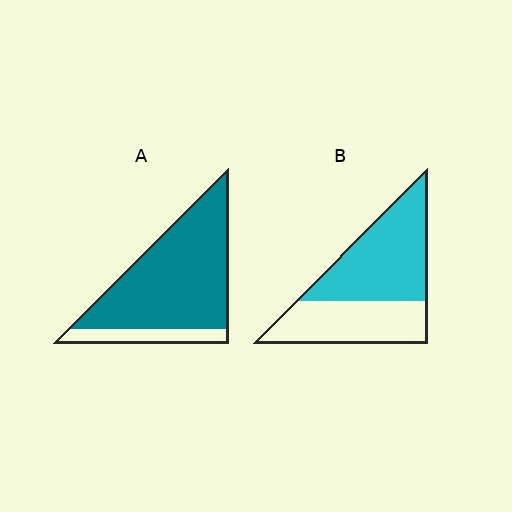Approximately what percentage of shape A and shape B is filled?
A is approximately 85% and B is approximately 55%.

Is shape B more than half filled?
Yes.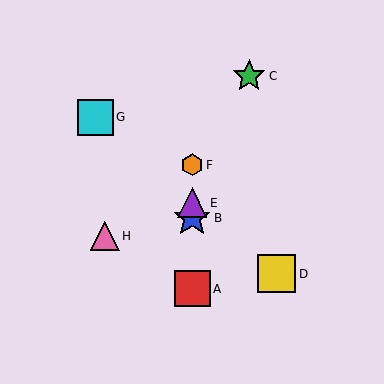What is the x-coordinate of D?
Object D is at x≈277.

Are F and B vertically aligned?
Yes, both are at x≈192.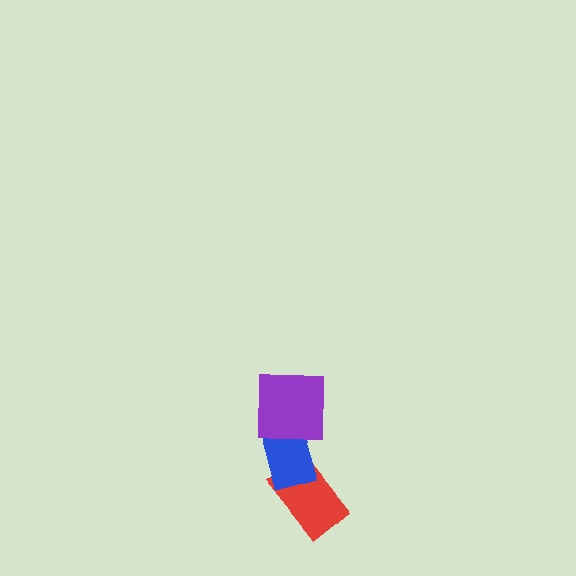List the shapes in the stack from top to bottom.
From top to bottom: the purple square, the blue rectangle, the red rectangle.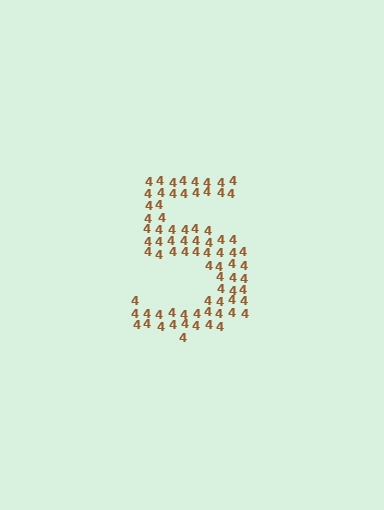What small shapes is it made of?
It is made of small digit 4's.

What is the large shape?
The large shape is the digit 5.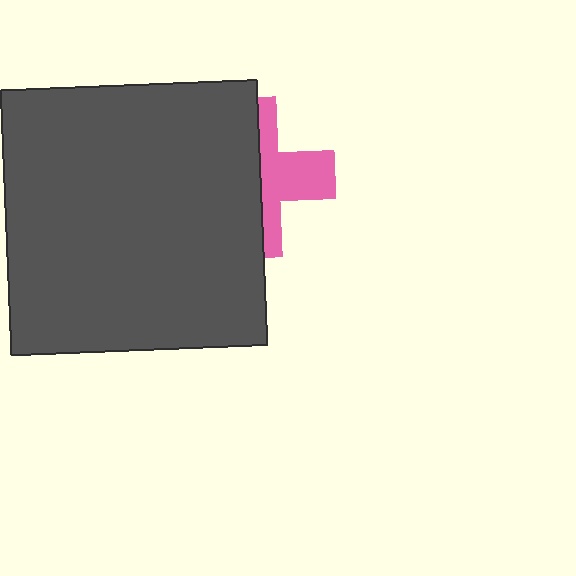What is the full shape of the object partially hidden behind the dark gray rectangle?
The partially hidden object is a pink cross.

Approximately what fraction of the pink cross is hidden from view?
Roughly 57% of the pink cross is hidden behind the dark gray rectangle.